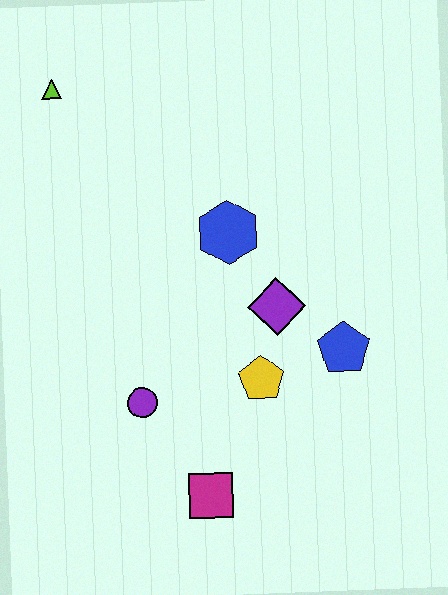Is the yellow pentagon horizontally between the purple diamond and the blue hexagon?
Yes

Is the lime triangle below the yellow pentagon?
No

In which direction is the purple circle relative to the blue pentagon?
The purple circle is to the left of the blue pentagon.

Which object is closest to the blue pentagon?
The purple diamond is closest to the blue pentagon.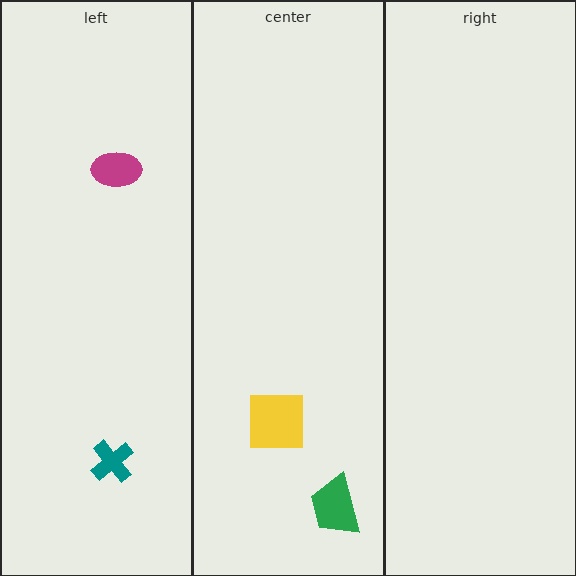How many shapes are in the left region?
2.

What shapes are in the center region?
The yellow square, the green trapezoid.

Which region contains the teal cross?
The left region.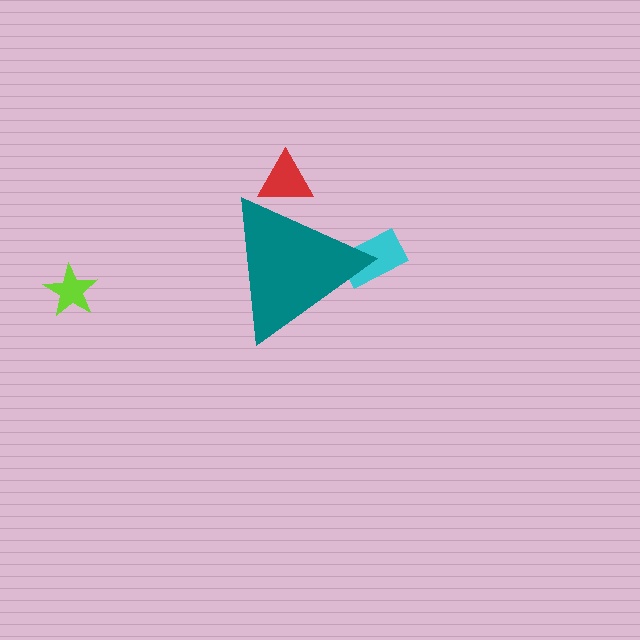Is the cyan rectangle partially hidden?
Yes, the cyan rectangle is partially hidden behind the teal triangle.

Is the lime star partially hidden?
No, the lime star is fully visible.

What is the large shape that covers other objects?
A teal triangle.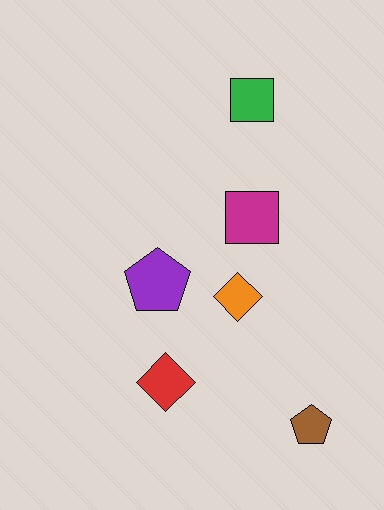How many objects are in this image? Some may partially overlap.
There are 6 objects.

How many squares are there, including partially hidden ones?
There are 2 squares.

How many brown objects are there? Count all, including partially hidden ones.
There is 1 brown object.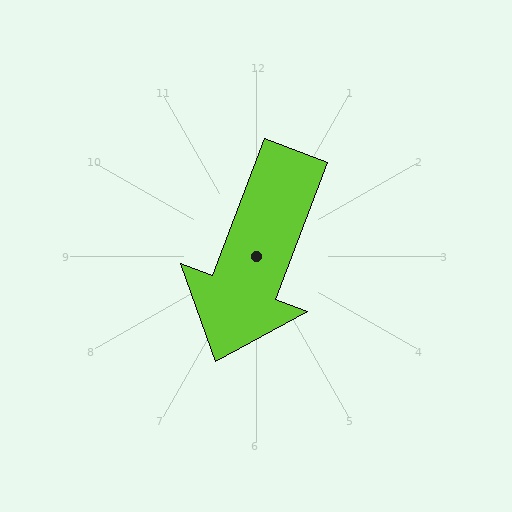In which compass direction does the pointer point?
South.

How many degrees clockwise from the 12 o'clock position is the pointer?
Approximately 201 degrees.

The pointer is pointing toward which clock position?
Roughly 7 o'clock.